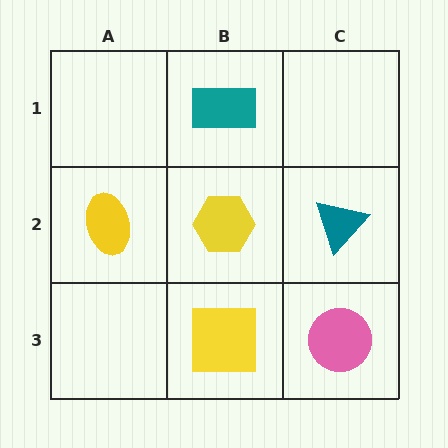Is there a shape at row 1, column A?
No, that cell is empty.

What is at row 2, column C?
A teal triangle.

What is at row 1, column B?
A teal rectangle.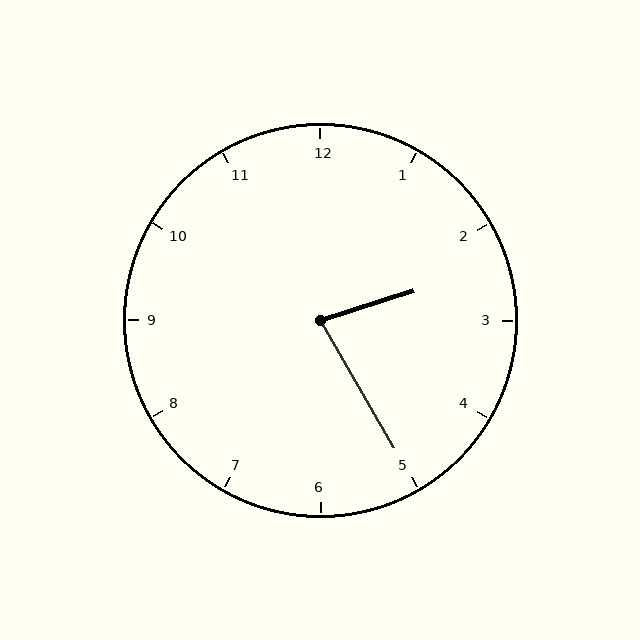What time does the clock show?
2:25.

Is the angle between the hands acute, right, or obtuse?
It is acute.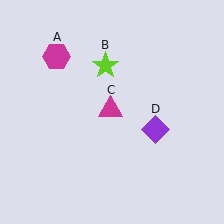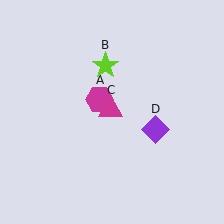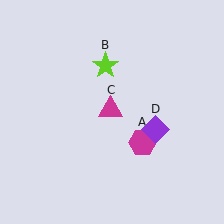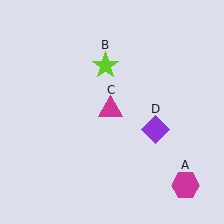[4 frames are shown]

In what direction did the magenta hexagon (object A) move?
The magenta hexagon (object A) moved down and to the right.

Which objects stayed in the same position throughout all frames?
Lime star (object B) and magenta triangle (object C) and purple diamond (object D) remained stationary.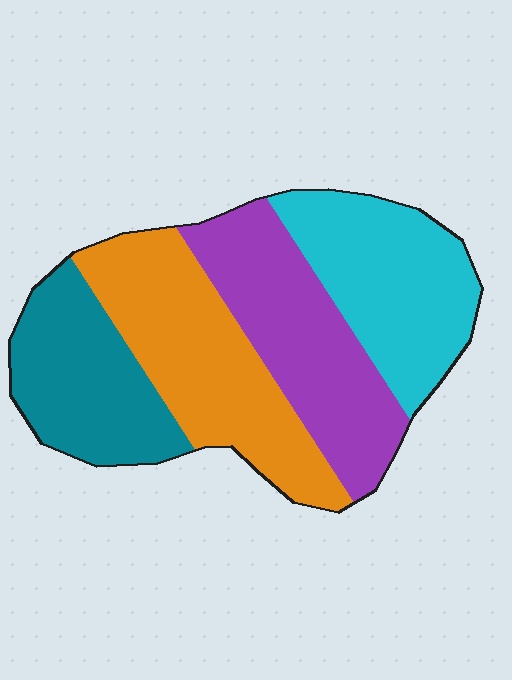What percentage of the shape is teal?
Teal covers 21% of the shape.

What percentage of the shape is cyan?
Cyan covers 25% of the shape.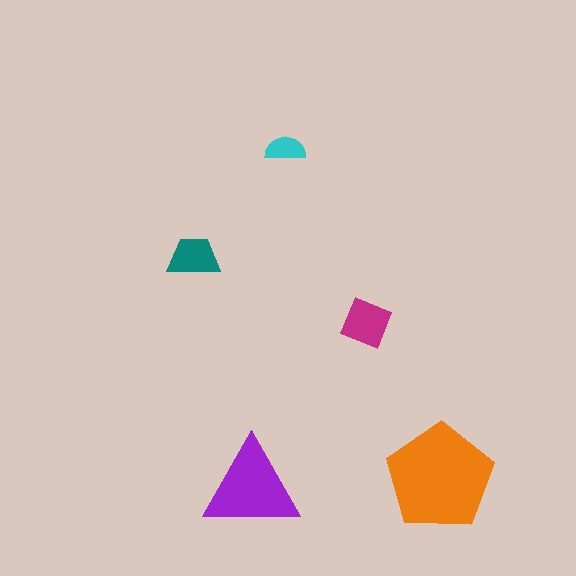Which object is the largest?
The orange pentagon.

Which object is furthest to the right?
The orange pentagon is rightmost.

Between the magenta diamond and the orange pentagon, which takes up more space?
The orange pentagon.